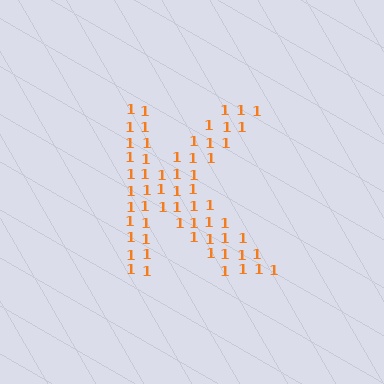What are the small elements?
The small elements are digit 1's.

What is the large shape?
The large shape is the letter K.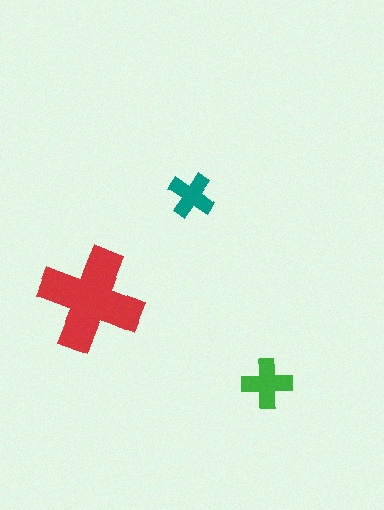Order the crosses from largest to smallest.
the red one, the green one, the teal one.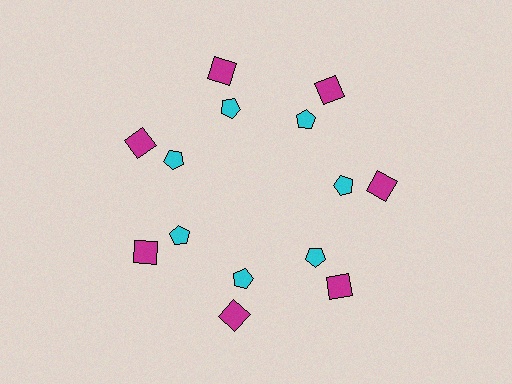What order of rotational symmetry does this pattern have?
This pattern has 7-fold rotational symmetry.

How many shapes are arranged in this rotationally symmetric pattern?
There are 14 shapes, arranged in 7 groups of 2.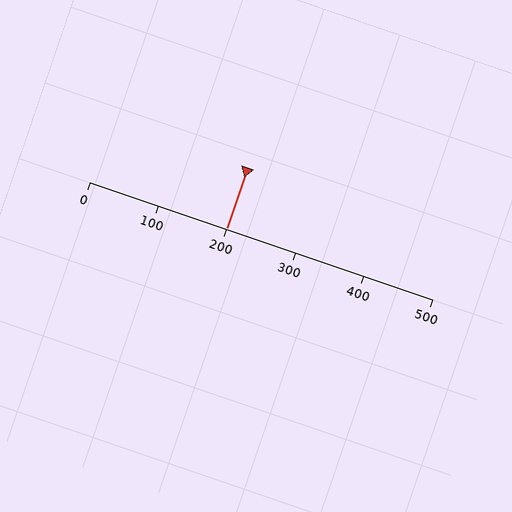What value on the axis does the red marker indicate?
The marker indicates approximately 200.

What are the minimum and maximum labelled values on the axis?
The axis runs from 0 to 500.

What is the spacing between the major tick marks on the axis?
The major ticks are spaced 100 apart.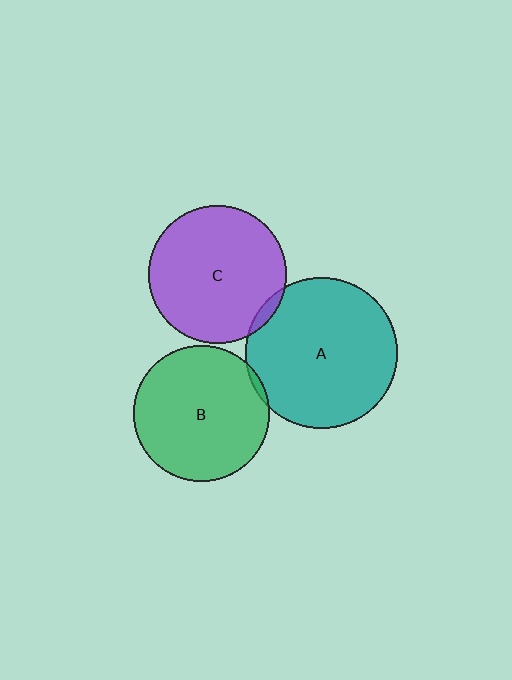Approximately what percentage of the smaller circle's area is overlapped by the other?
Approximately 5%.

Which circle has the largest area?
Circle A (teal).